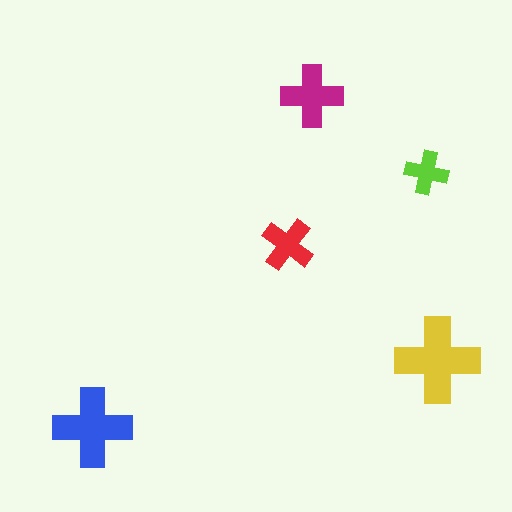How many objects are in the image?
There are 5 objects in the image.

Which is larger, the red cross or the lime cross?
The red one.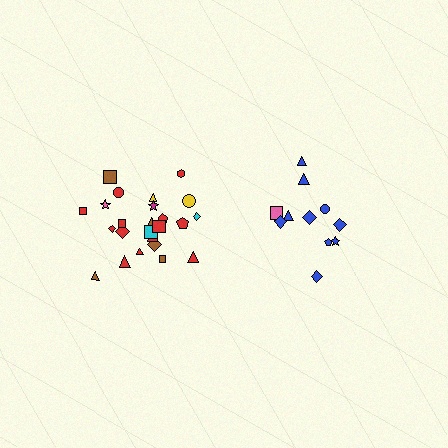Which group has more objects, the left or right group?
The left group.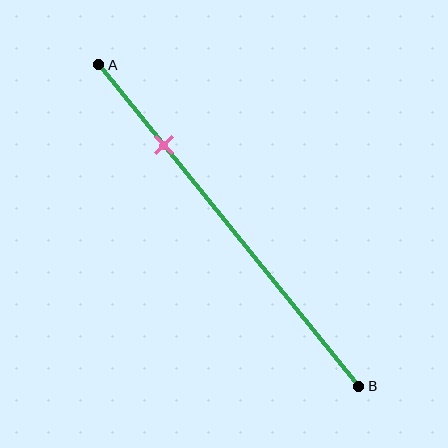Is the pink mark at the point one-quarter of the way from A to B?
Yes, the mark is approximately at the one-quarter point.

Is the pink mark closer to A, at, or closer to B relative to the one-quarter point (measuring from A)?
The pink mark is approximately at the one-quarter point of segment AB.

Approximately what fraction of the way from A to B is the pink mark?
The pink mark is approximately 25% of the way from A to B.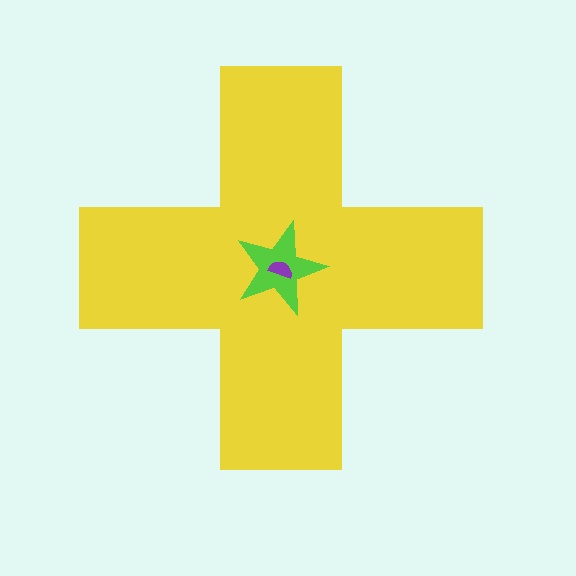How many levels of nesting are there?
3.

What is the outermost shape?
The yellow cross.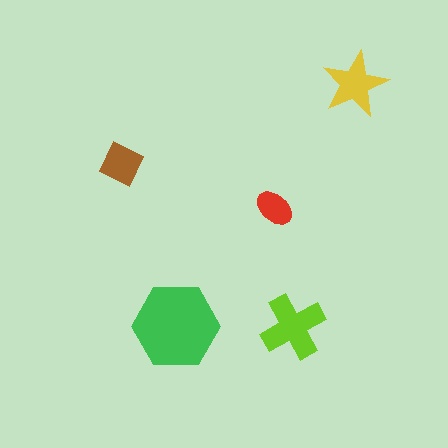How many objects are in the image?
There are 5 objects in the image.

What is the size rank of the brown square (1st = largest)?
4th.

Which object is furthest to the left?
The brown square is leftmost.